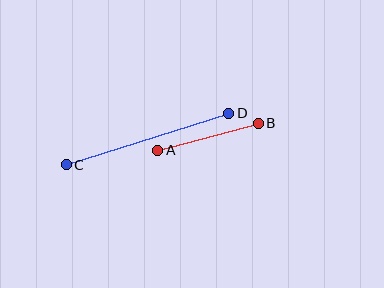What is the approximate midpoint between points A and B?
The midpoint is at approximately (208, 137) pixels.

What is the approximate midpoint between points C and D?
The midpoint is at approximately (147, 139) pixels.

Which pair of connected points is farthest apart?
Points C and D are farthest apart.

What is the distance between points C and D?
The distance is approximately 170 pixels.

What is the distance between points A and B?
The distance is approximately 104 pixels.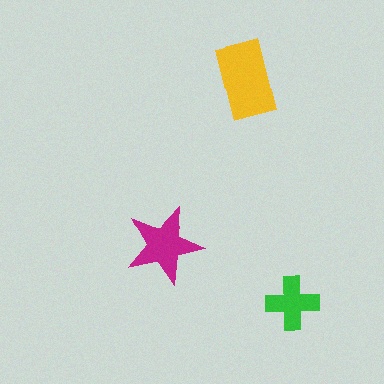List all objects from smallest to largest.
The green cross, the magenta star, the yellow rectangle.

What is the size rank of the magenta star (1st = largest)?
2nd.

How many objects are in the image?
There are 3 objects in the image.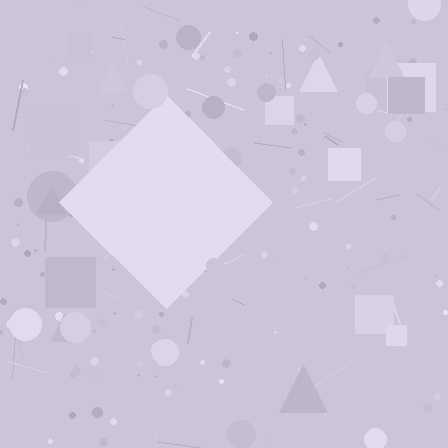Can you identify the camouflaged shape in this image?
The camouflaged shape is a diamond.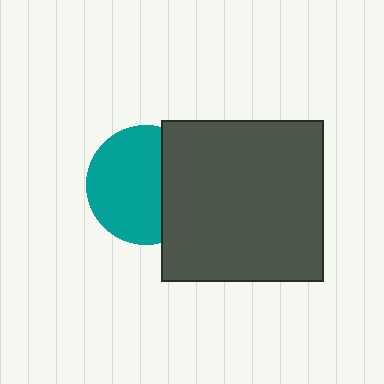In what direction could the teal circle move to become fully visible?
The teal circle could move left. That would shift it out from behind the dark gray square entirely.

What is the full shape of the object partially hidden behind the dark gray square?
The partially hidden object is a teal circle.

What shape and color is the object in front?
The object in front is a dark gray square.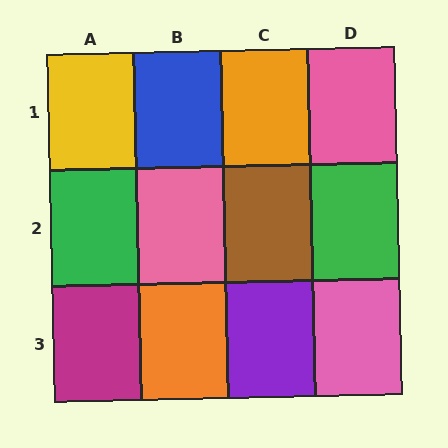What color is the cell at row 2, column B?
Pink.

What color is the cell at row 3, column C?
Purple.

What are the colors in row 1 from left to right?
Yellow, blue, orange, pink.